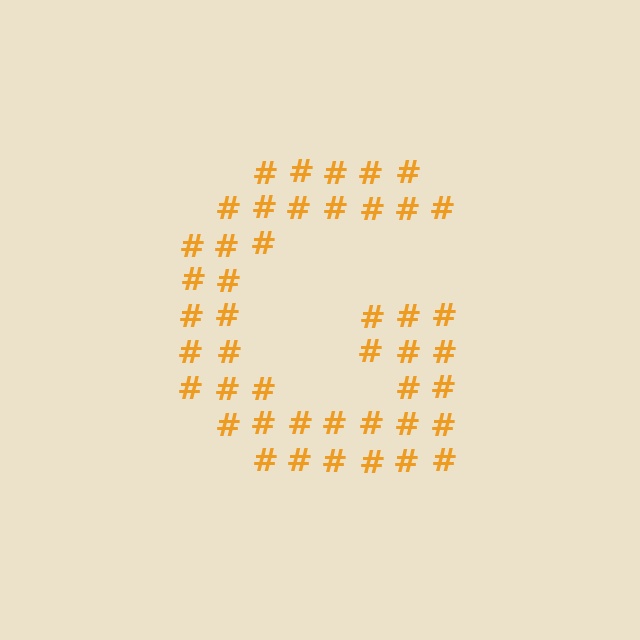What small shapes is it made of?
It is made of small hash symbols.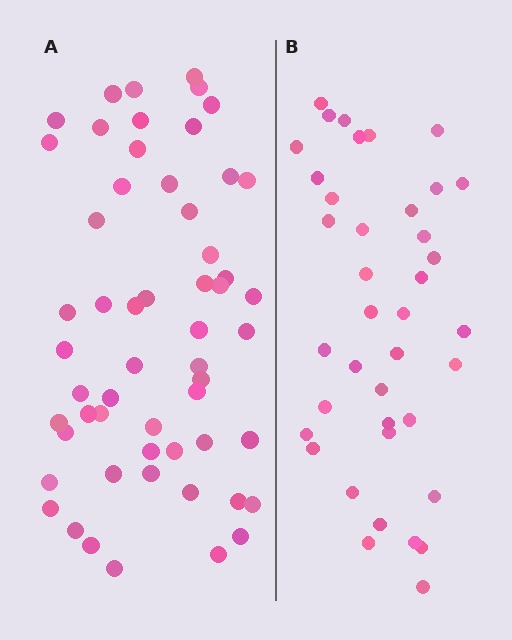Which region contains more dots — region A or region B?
Region A (the left region) has more dots.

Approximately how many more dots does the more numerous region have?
Region A has approximately 15 more dots than region B.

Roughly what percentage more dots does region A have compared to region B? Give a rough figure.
About 45% more.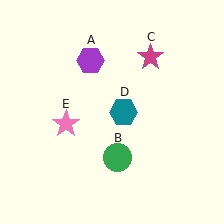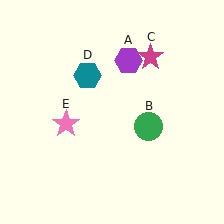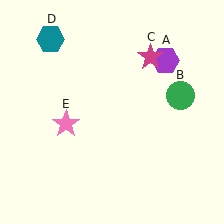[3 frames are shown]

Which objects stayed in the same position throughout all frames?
Magenta star (object C) and pink star (object E) remained stationary.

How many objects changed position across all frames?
3 objects changed position: purple hexagon (object A), green circle (object B), teal hexagon (object D).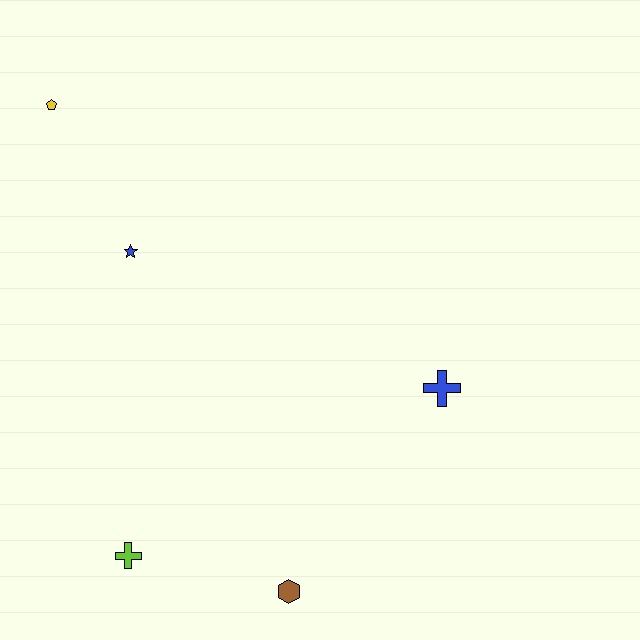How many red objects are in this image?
There are no red objects.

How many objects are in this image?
There are 5 objects.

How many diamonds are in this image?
There are no diamonds.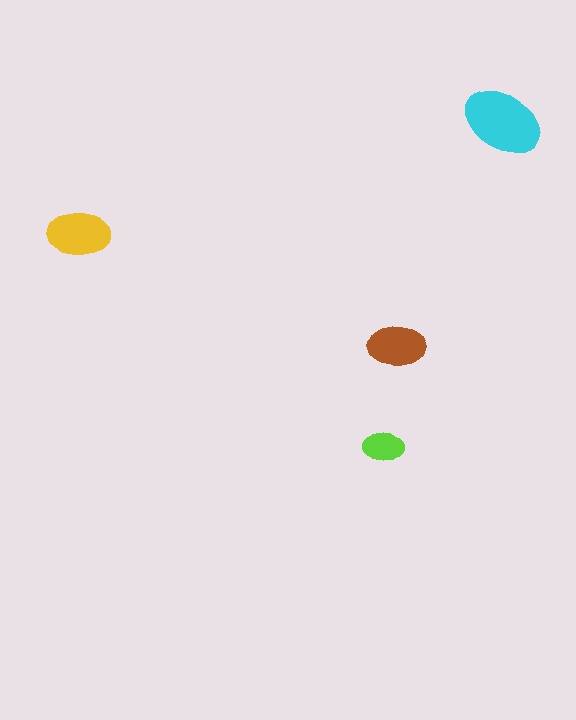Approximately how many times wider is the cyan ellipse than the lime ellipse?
About 2 times wider.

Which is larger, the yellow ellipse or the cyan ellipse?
The cyan one.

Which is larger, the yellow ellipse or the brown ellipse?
The yellow one.